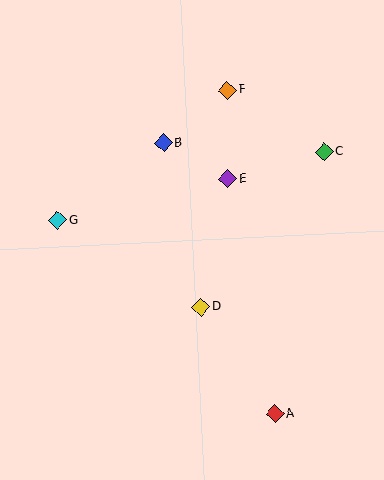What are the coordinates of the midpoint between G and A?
The midpoint between G and A is at (166, 317).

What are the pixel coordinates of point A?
Point A is at (275, 414).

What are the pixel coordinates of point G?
Point G is at (58, 220).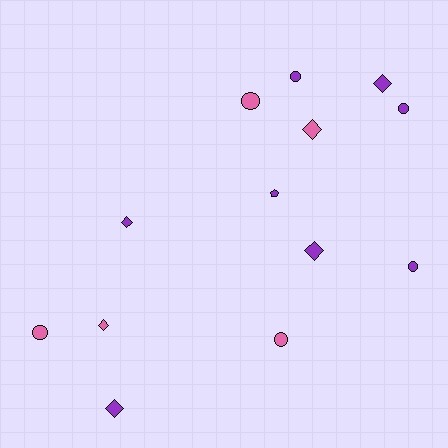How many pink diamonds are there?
There are 2 pink diamonds.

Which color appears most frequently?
Purple, with 8 objects.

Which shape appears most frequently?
Diamond, with 6 objects.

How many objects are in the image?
There are 13 objects.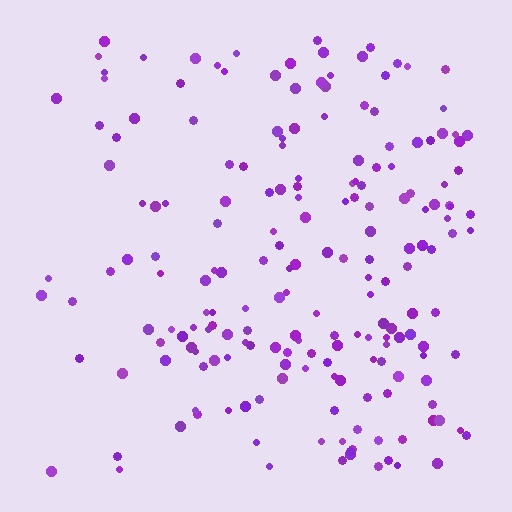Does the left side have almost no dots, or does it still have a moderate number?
Still a moderate number, just noticeably fewer than the right.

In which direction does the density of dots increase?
From left to right, with the right side densest.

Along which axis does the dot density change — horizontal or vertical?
Horizontal.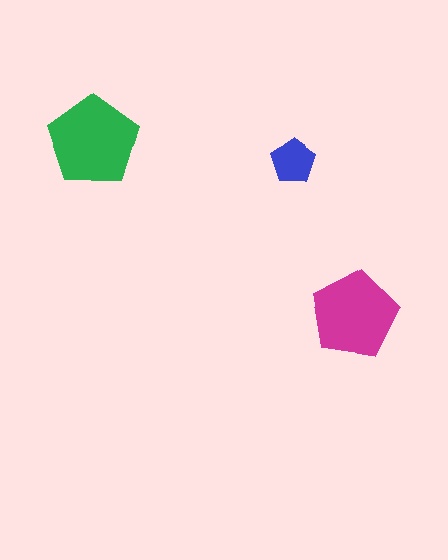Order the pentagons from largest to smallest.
the green one, the magenta one, the blue one.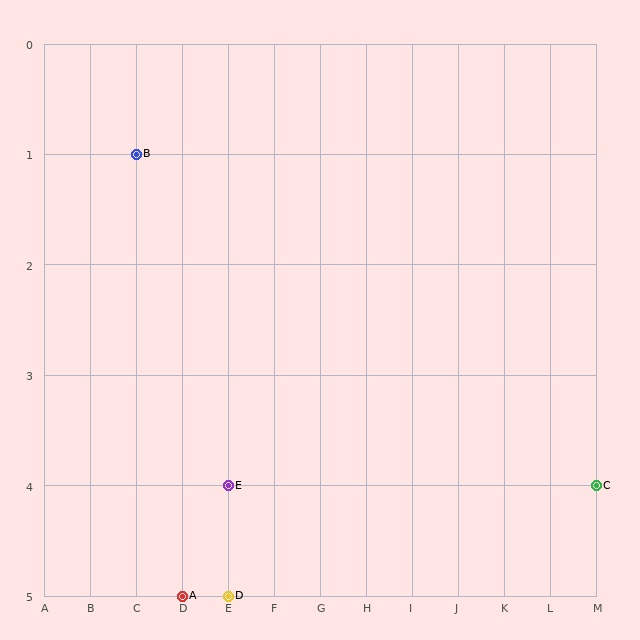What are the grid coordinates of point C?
Point C is at grid coordinates (M, 4).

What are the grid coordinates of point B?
Point B is at grid coordinates (C, 1).